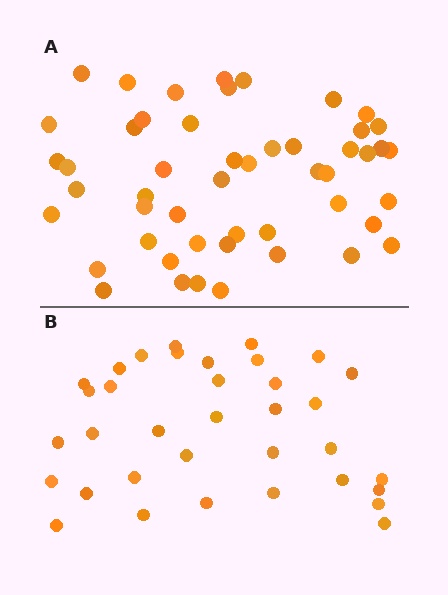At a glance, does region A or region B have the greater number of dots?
Region A (the top region) has more dots.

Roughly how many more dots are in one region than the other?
Region A has approximately 15 more dots than region B.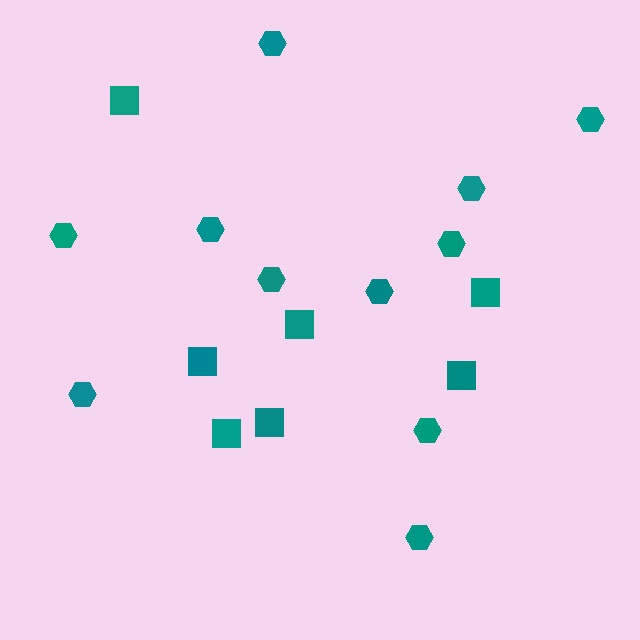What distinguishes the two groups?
There are 2 groups: one group of hexagons (11) and one group of squares (7).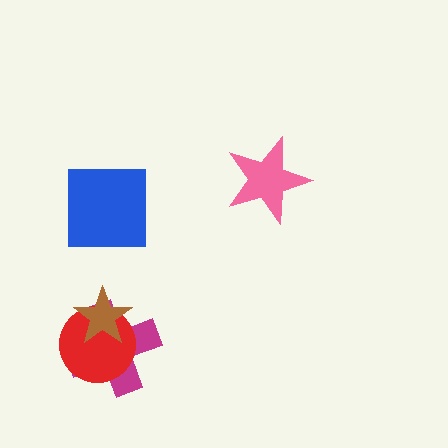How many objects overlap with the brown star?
2 objects overlap with the brown star.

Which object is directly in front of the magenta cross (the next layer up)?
The red circle is directly in front of the magenta cross.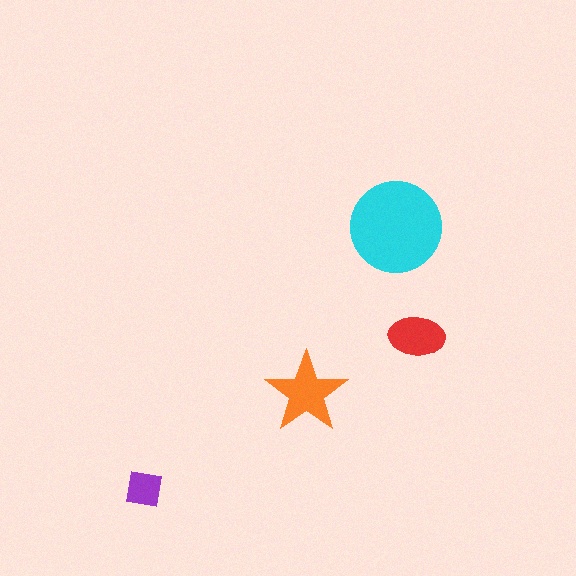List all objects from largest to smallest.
The cyan circle, the orange star, the red ellipse, the purple square.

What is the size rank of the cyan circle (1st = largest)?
1st.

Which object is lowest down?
The purple square is bottommost.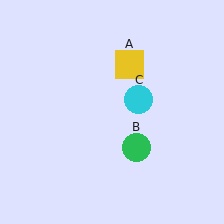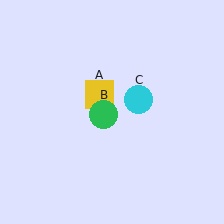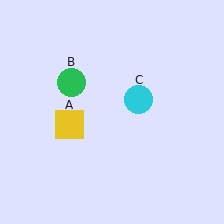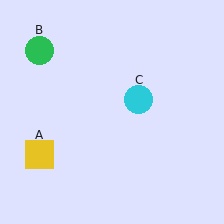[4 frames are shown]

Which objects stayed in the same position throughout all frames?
Cyan circle (object C) remained stationary.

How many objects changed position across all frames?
2 objects changed position: yellow square (object A), green circle (object B).